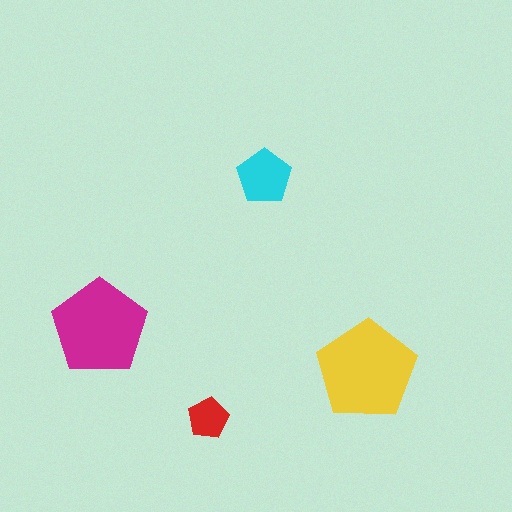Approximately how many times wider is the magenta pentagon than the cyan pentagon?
About 1.5 times wider.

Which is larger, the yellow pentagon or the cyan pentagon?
The yellow one.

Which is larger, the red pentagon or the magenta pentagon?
The magenta one.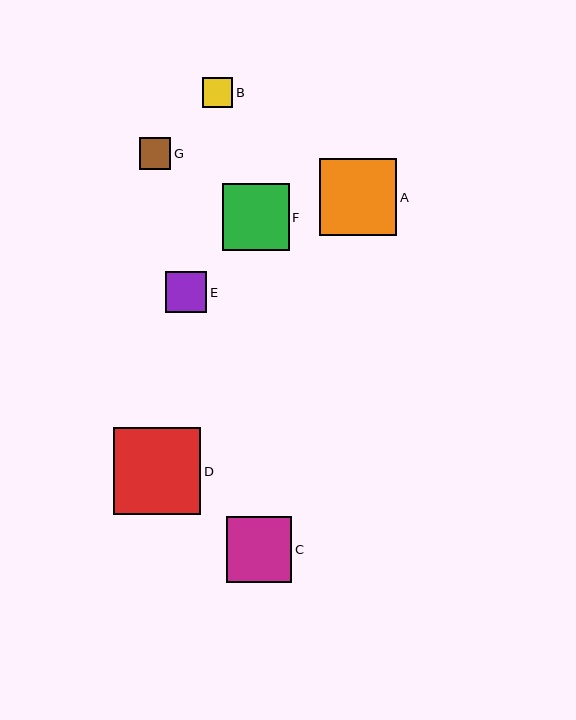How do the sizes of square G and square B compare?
Square G and square B are approximately the same size.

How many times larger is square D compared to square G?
Square D is approximately 2.8 times the size of square G.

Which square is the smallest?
Square B is the smallest with a size of approximately 30 pixels.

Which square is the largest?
Square D is the largest with a size of approximately 87 pixels.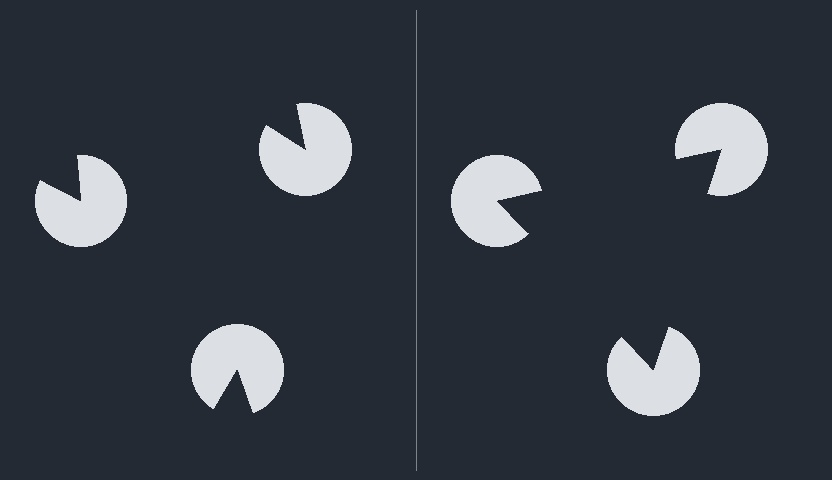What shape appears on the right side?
An illusory triangle.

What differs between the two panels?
The pac-man discs are positioned identically on both sides; only the wedge orientations differ. On the right they align to a triangle; on the left they are misaligned.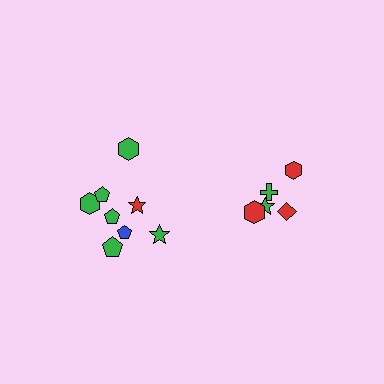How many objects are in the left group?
There are 8 objects.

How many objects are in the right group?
There are 5 objects.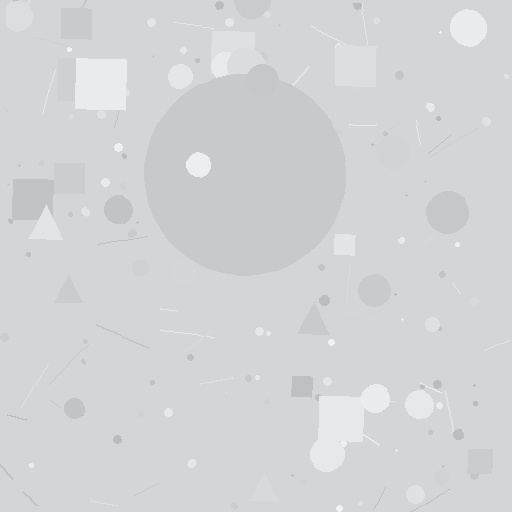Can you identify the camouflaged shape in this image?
The camouflaged shape is a circle.